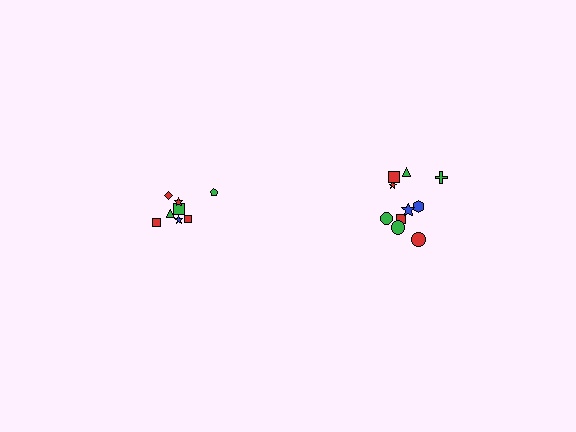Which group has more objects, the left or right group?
The right group.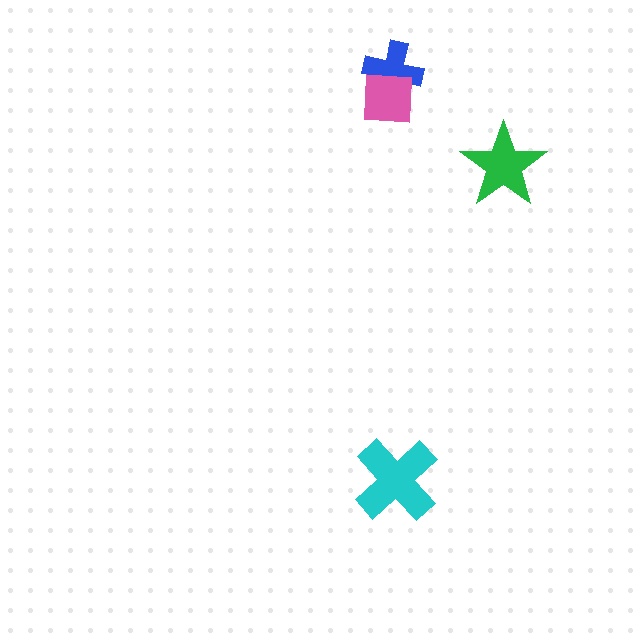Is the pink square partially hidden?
No, no other shape covers it.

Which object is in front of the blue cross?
The pink square is in front of the blue cross.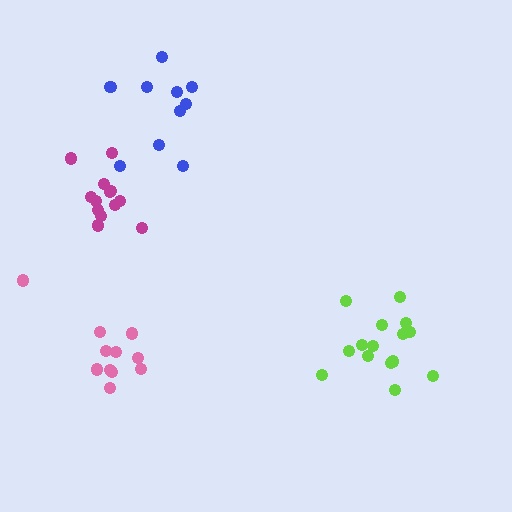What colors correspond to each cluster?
The clusters are colored: magenta, lime, pink, blue.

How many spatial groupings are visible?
There are 4 spatial groupings.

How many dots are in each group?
Group 1: 13 dots, Group 2: 15 dots, Group 3: 11 dots, Group 4: 10 dots (49 total).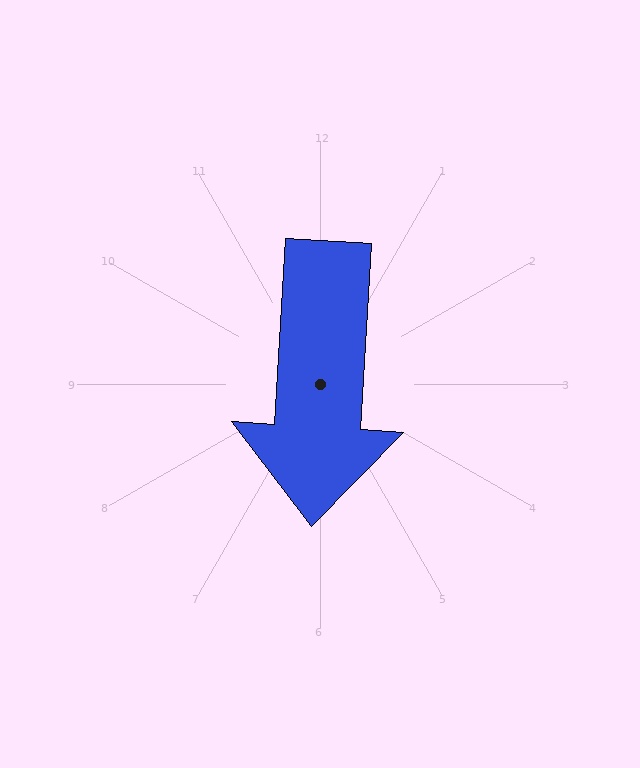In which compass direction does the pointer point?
South.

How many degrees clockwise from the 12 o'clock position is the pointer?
Approximately 183 degrees.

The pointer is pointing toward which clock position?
Roughly 6 o'clock.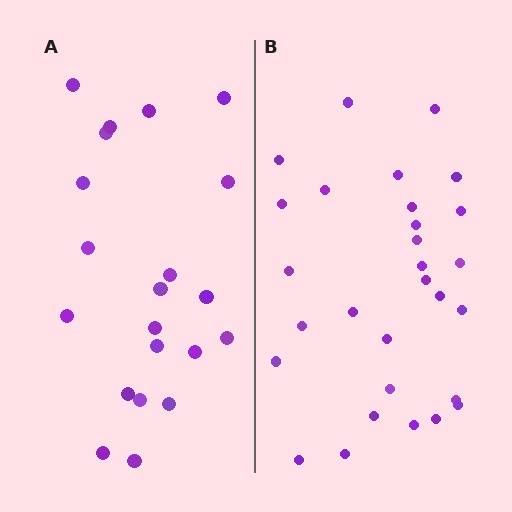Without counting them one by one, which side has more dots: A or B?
Region B (the right region) has more dots.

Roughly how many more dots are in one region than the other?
Region B has roughly 8 or so more dots than region A.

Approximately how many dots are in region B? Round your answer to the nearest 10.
About 30 dots. (The exact count is 29, which rounds to 30.)